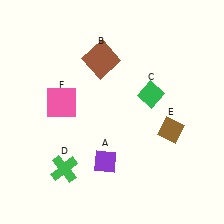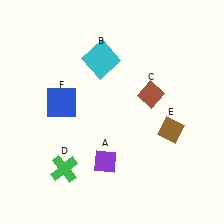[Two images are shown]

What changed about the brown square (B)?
In Image 1, B is brown. In Image 2, it changed to cyan.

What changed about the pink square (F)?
In Image 1, F is pink. In Image 2, it changed to blue.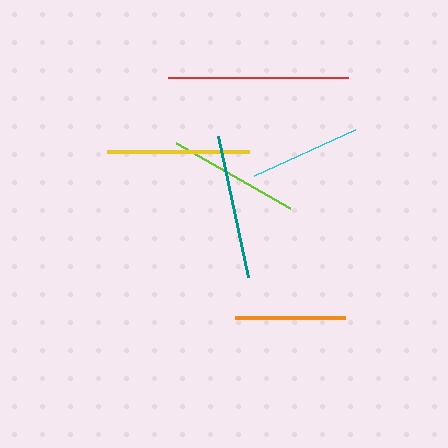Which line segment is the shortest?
The cyan line is the shortest at approximately 110 pixels.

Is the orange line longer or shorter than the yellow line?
The yellow line is longer than the orange line.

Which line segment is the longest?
The red line is the longest at approximately 180 pixels.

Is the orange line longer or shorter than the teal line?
The teal line is longer than the orange line.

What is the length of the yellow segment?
The yellow segment is approximately 142 pixels long.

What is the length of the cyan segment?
The cyan segment is approximately 110 pixels long.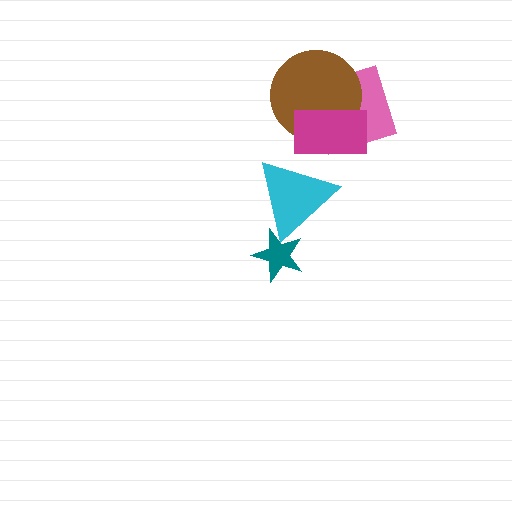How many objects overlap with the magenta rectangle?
3 objects overlap with the magenta rectangle.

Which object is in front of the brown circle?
The magenta rectangle is in front of the brown circle.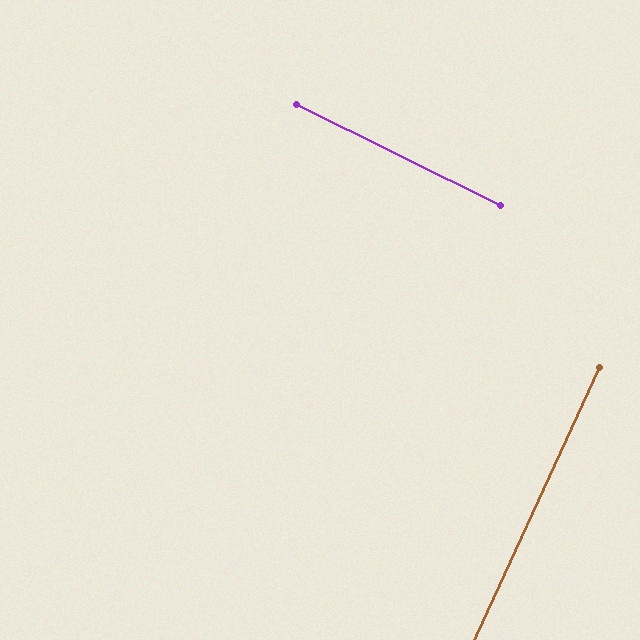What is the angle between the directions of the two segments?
Approximately 88 degrees.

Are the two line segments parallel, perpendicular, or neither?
Perpendicular — they meet at approximately 88°.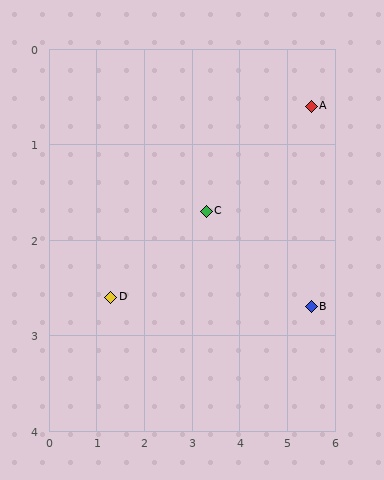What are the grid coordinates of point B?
Point B is at approximately (5.5, 2.7).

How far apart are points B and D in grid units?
Points B and D are about 4.2 grid units apart.